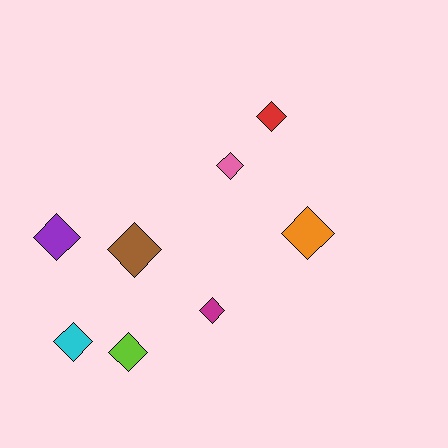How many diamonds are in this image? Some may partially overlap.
There are 8 diamonds.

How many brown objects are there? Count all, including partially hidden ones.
There is 1 brown object.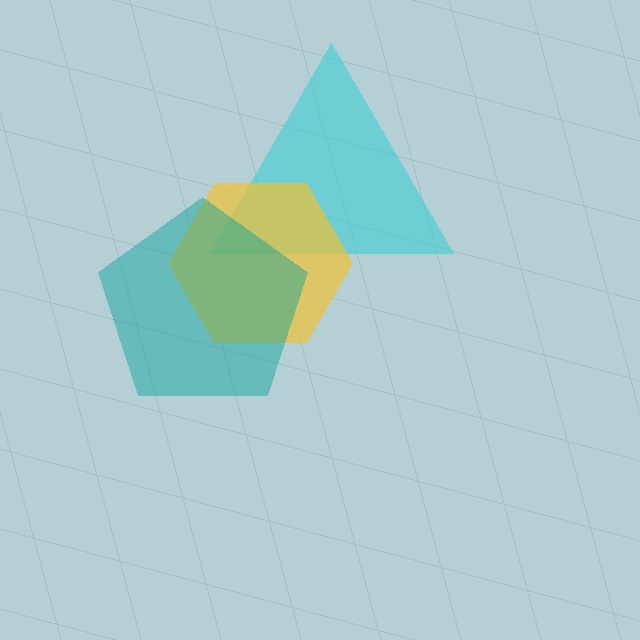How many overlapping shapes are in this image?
There are 3 overlapping shapes in the image.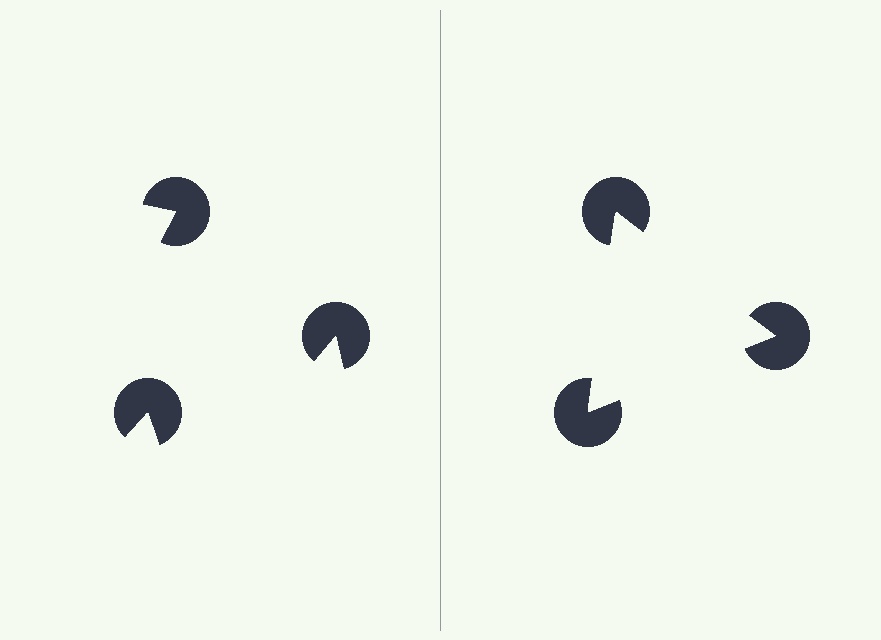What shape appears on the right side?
An illusory triangle.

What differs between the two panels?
The pac-man discs are positioned identically on both sides; only the wedge orientations differ. On the right they align to a triangle; on the left they are misaligned.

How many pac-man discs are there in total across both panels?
6 — 3 on each side.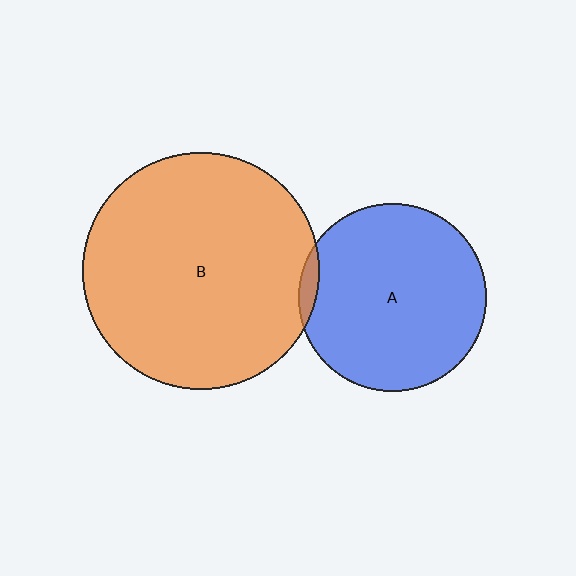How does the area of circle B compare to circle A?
Approximately 1.6 times.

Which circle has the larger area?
Circle B (orange).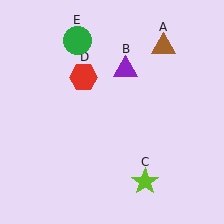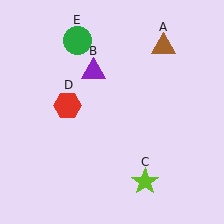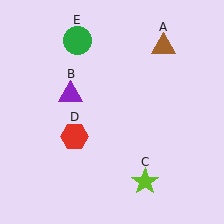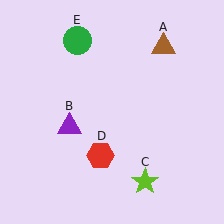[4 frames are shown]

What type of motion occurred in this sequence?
The purple triangle (object B), red hexagon (object D) rotated counterclockwise around the center of the scene.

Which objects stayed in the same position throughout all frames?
Brown triangle (object A) and lime star (object C) and green circle (object E) remained stationary.